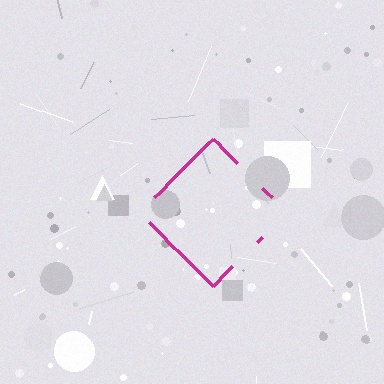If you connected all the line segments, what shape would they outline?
They would outline a diamond.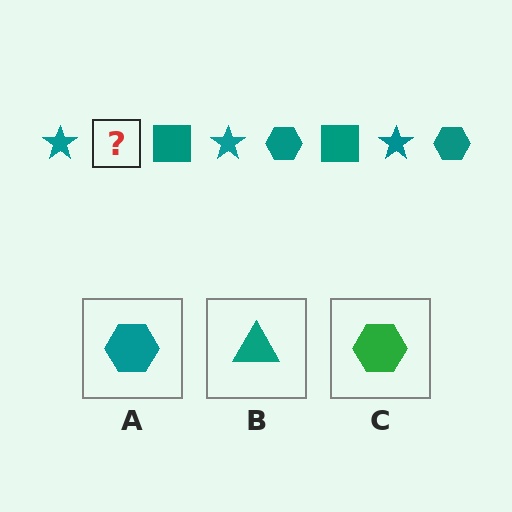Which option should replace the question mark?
Option A.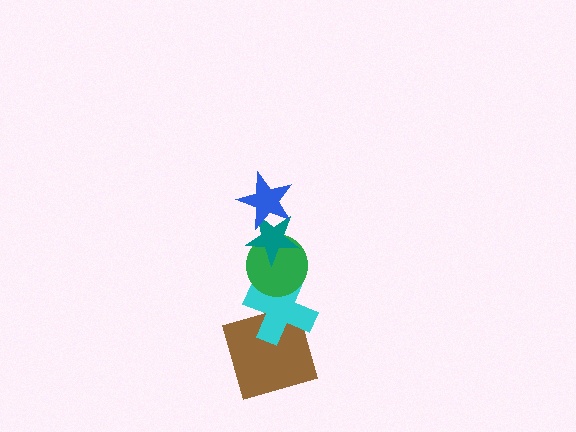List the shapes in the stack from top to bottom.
From top to bottom: the blue star, the teal star, the green circle, the cyan cross, the brown square.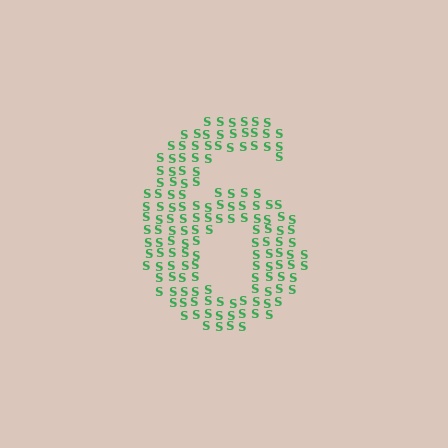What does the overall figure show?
The overall figure shows the digit 6.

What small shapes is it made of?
It is made of small letter S's.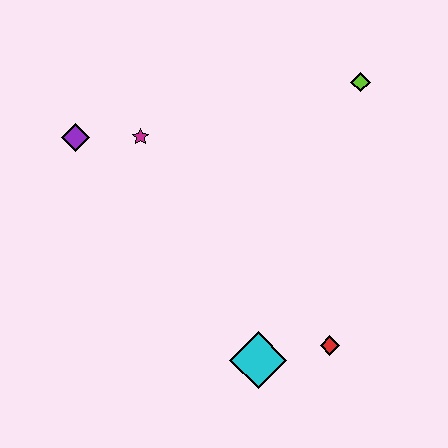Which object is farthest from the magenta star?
The red diamond is farthest from the magenta star.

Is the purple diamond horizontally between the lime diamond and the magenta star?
No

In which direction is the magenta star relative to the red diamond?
The magenta star is above the red diamond.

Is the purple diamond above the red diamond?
Yes